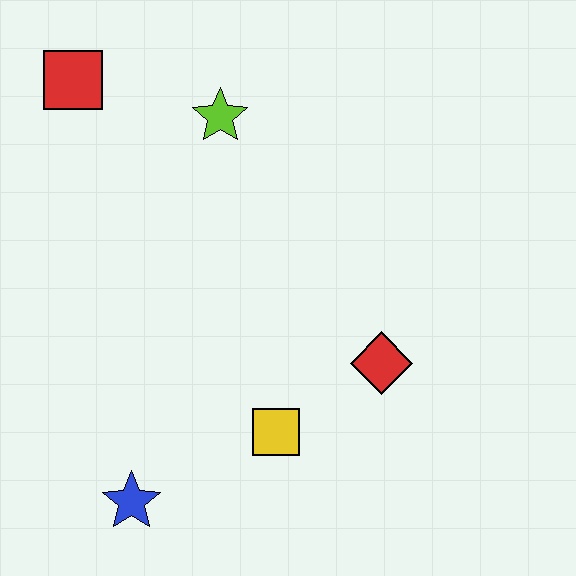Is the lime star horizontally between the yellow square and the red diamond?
No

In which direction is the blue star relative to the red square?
The blue star is below the red square.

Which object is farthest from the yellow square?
The red square is farthest from the yellow square.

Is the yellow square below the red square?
Yes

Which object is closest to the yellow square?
The red diamond is closest to the yellow square.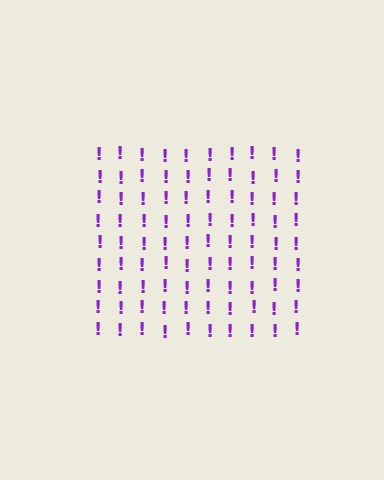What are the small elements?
The small elements are exclamation marks.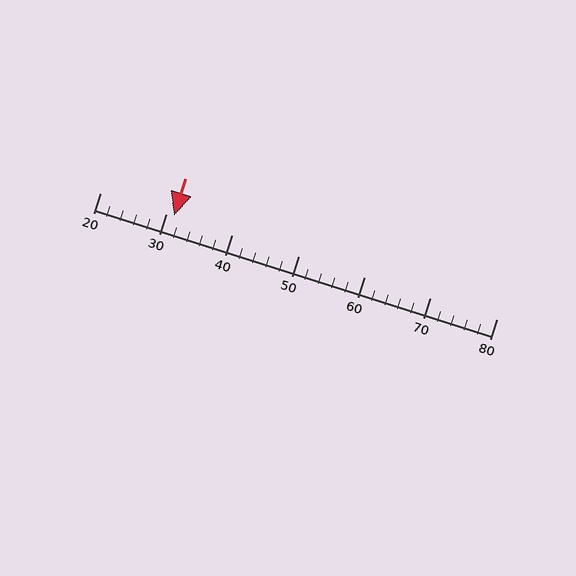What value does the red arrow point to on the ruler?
The red arrow points to approximately 31.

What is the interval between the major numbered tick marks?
The major tick marks are spaced 10 units apart.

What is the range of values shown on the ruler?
The ruler shows values from 20 to 80.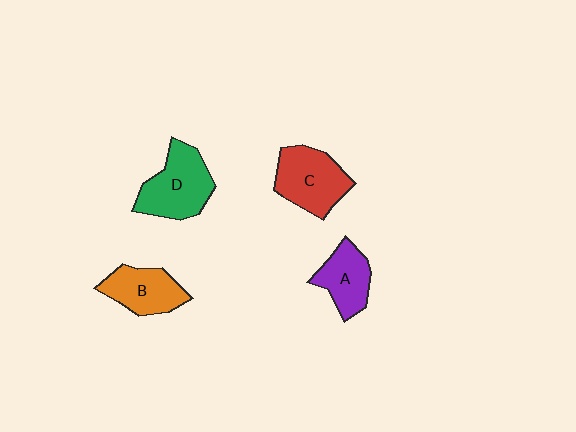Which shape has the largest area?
Shape D (green).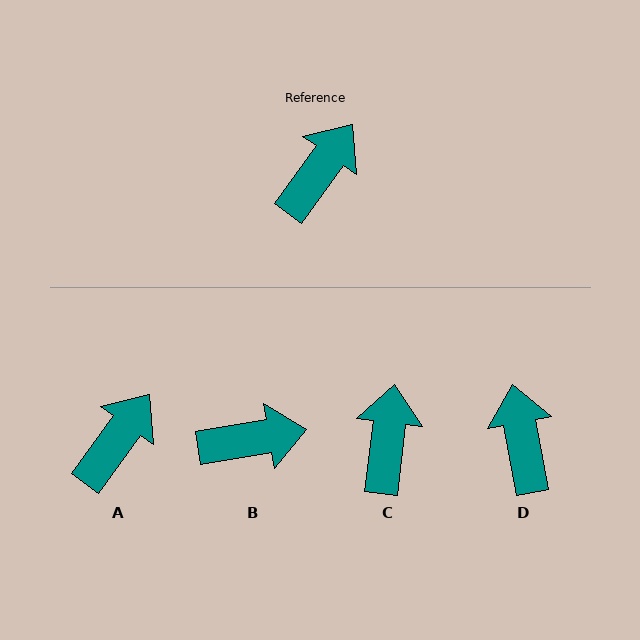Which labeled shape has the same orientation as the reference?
A.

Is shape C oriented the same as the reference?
No, it is off by about 29 degrees.